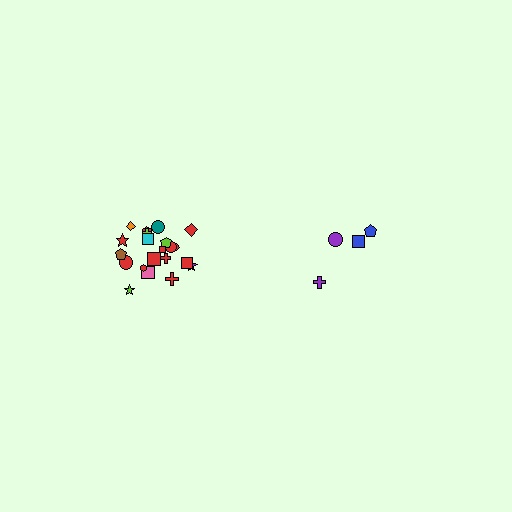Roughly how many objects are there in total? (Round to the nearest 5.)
Roughly 25 objects in total.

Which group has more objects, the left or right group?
The left group.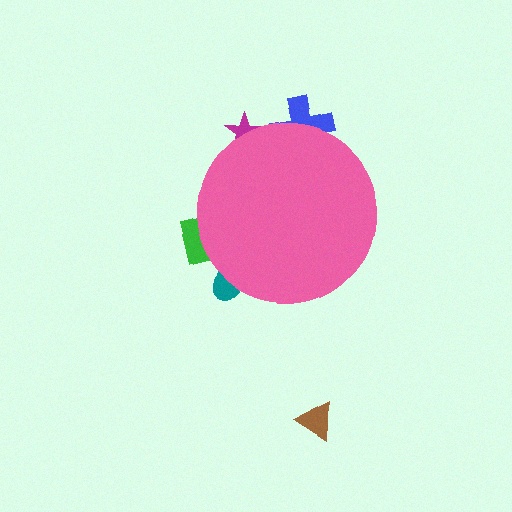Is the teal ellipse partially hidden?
Yes, the teal ellipse is partially hidden behind the pink circle.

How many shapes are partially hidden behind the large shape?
4 shapes are partially hidden.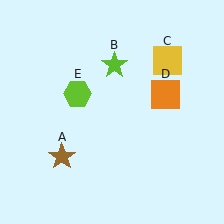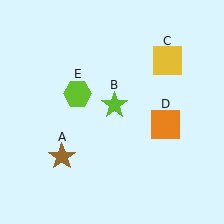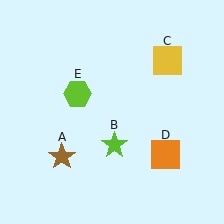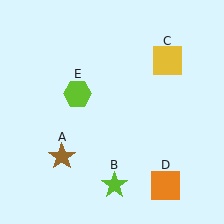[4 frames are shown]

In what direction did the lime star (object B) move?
The lime star (object B) moved down.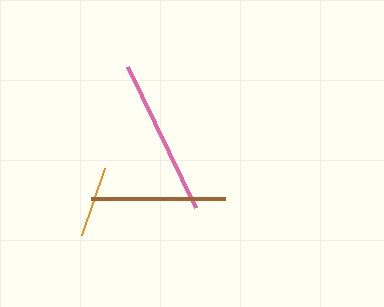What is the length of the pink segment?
The pink segment is approximately 156 pixels long.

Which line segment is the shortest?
The orange line is the shortest at approximately 71 pixels.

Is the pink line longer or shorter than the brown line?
The pink line is longer than the brown line.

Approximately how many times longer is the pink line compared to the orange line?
The pink line is approximately 2.2 times the length of the orange line.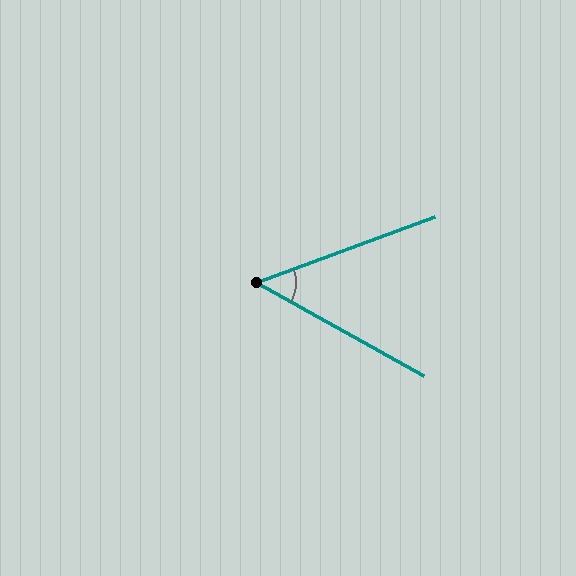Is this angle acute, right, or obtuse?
It is acute.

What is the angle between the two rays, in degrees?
Approximately 49 degrees.